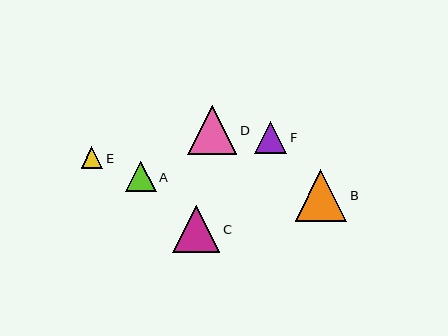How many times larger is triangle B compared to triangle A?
Triangle B is approximately 1.7 times the size of triangle A.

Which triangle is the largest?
Triangle B is the largest with a size of approximately 52 pixels.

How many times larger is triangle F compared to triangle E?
Triangle F is approximately 1.5 times the size of triangle E.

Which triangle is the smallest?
Triangle E is the smallest with a size of approximately 22 pixels.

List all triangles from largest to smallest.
From largest to smallest: B, D, C, F, A, E.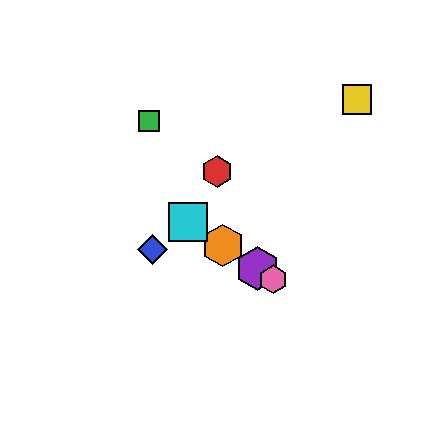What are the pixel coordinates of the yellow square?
The yellow square is at (357, 100).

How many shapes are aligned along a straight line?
4 shapes (the purple hexagon, the orange hexagon, the cyan square, the pink hexagon) are aligned along a straight line.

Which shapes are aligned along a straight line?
The purple hexagon, the orange hexagon, the cyan square, the pink hexagon are aligned along a straight line.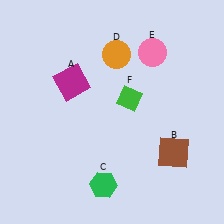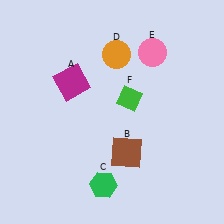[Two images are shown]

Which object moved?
The brown square (B) moved left.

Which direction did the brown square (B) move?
The brown square (B) moved left.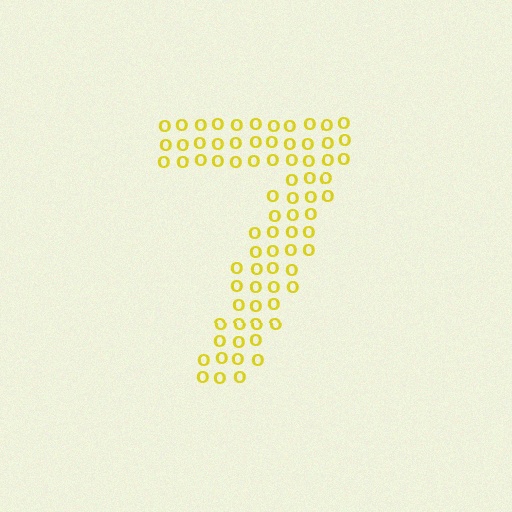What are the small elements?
The small elements are letter O's.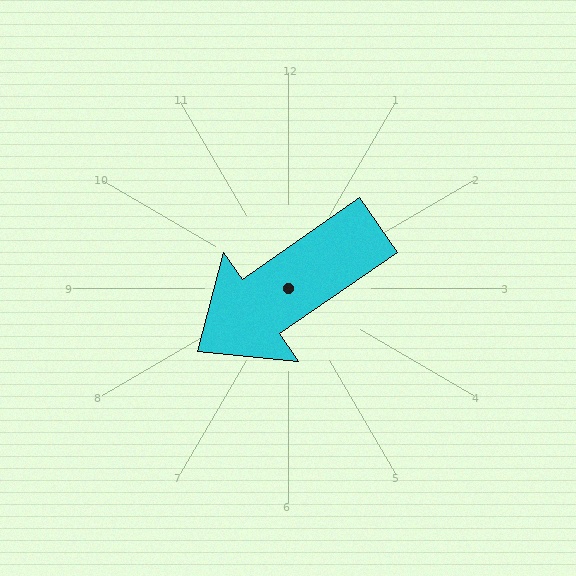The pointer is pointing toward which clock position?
Roughly 8 o'clock.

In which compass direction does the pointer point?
Southwest.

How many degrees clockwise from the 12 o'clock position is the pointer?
Approximately 235 degrees.